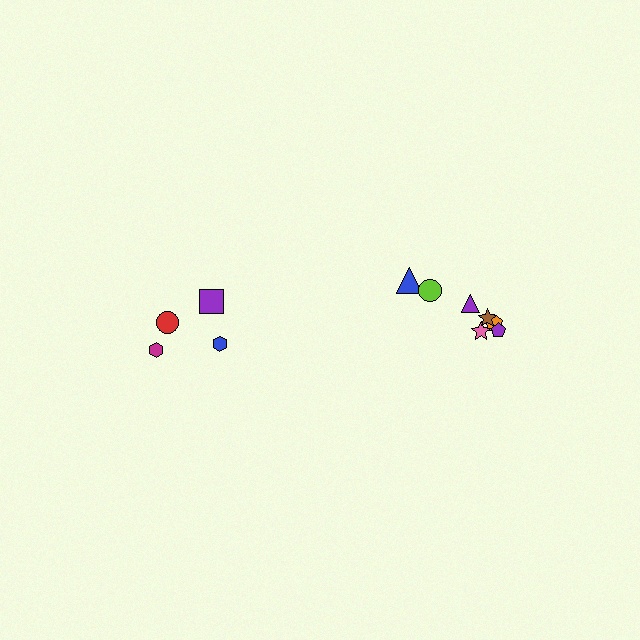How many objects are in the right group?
There are 7 objects.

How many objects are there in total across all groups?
There are 11 objects.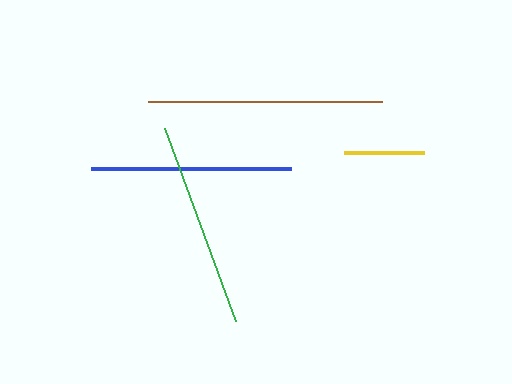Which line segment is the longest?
The brown line is the longest at approximately 234 pixels.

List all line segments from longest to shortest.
From longest to shortest: brown, green, blue, yellow.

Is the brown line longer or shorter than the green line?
The brown line is longer than the green line.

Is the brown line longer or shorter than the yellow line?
The brown line is longer than the yellow line.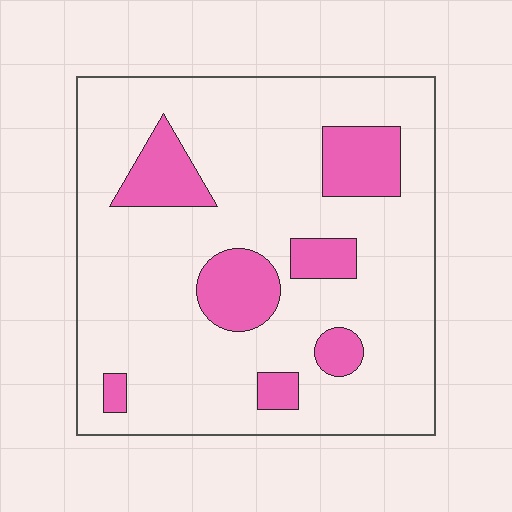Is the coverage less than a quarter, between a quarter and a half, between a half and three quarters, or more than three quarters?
Less than a quarter.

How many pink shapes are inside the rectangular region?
7.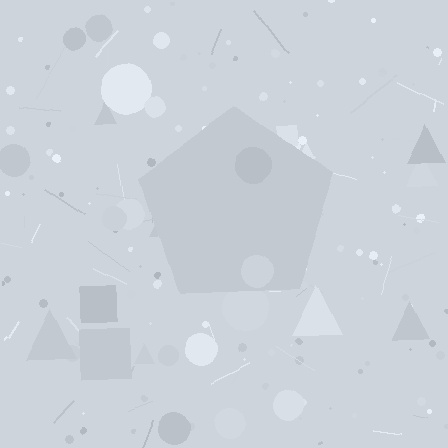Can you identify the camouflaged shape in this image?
The camouflaged shape is a pentagon.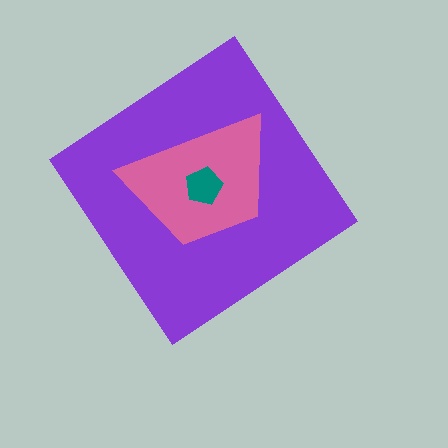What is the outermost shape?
The purple diamond.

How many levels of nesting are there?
3.